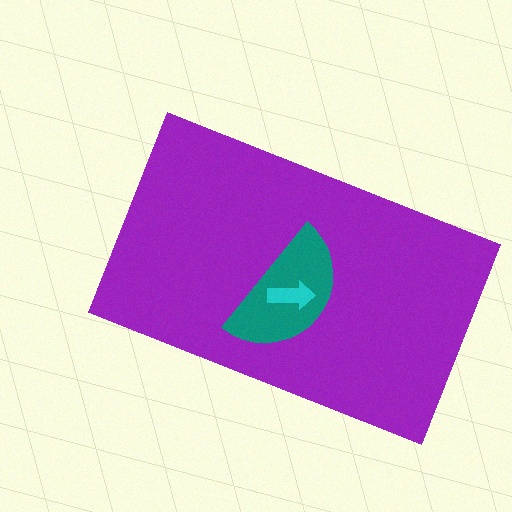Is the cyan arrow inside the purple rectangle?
Yes.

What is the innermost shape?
The cyan arrow.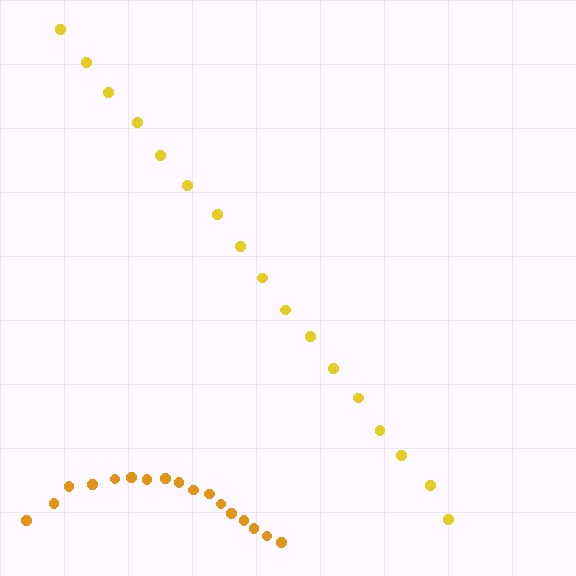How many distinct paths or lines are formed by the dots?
There are 2 distinct paths.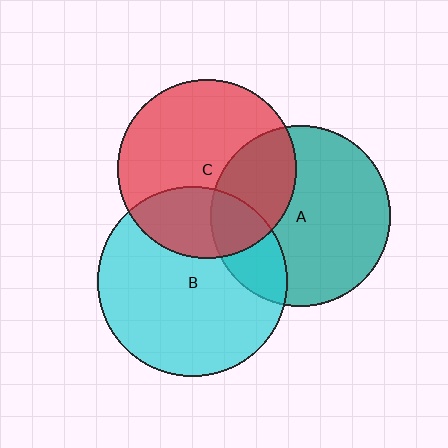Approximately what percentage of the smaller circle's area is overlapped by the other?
Approximately 20%.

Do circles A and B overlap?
Yes.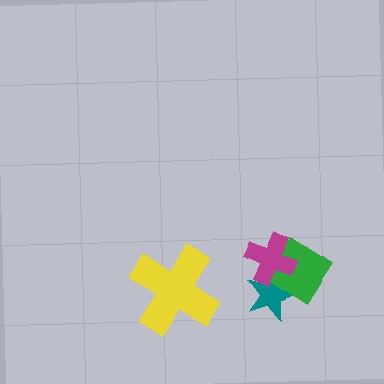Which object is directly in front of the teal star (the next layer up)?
The green diamond is directly in front of the teal star.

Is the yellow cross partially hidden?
No, no other shape covers it.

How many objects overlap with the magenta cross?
2 objects overlap with the magenta cross.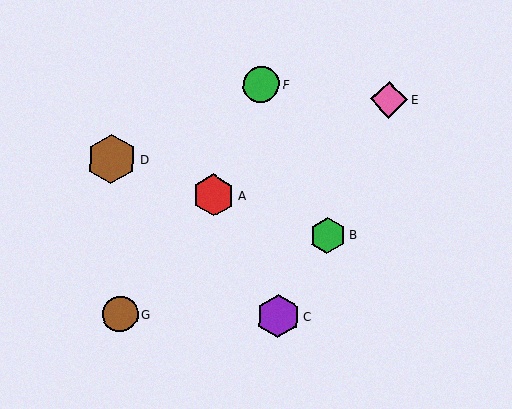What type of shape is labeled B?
Shape B is a green hexagon.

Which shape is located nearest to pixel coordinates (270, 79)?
The green circle (labeled F) at (261, 85) is nearest to that location.